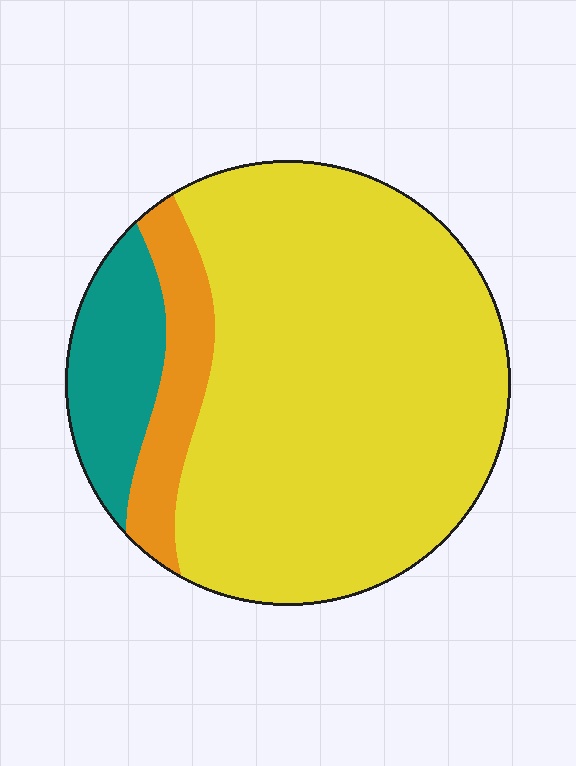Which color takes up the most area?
Yellow, at roughly 75%.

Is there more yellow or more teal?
Yellow.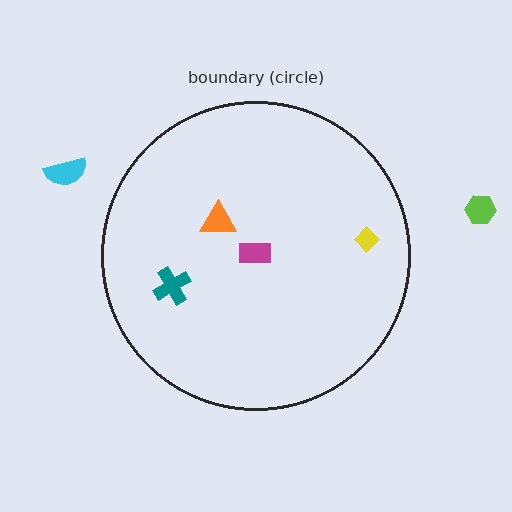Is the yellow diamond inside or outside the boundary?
Inside.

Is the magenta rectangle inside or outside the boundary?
Inside.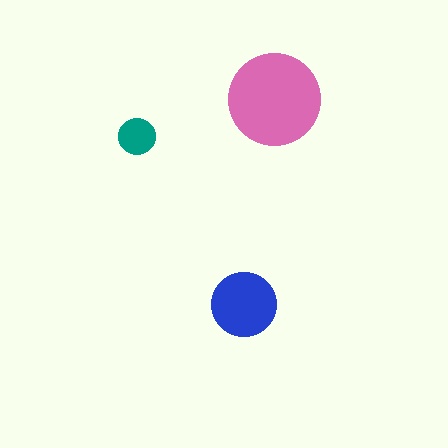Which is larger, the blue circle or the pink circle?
The pink one.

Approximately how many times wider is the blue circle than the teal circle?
About 2 times wider.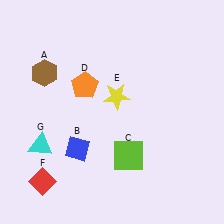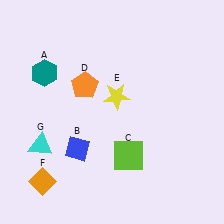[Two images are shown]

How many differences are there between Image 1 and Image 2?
There are 2 differences between the two images.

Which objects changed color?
A changed from brown to teal. F changed from red to orange.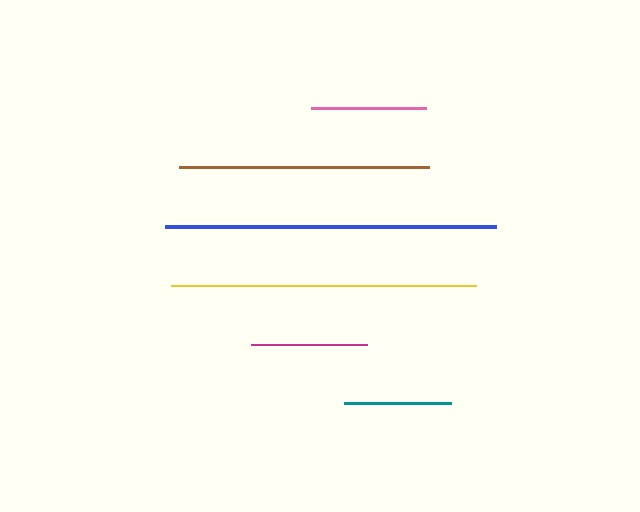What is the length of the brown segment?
The brown segment is approximately 250 pixels long.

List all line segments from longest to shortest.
From longest to shortest: blue, yellow, brown, magenta, pink, teal.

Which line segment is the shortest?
The teal line is the shortest at approximately 107 pixels.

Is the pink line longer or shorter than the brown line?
The brown line is longer than the pink line.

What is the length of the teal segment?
The teal segment is approximately 107 pixels long.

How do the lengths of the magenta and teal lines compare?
The magenta and teal lines are approximately the same length.